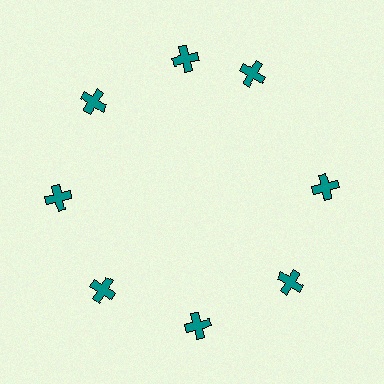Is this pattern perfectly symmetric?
No. The 8 teal crosses are arranged in a ring, but one element near the 2 o'clock position is rotated out of alignment along the ring, breaking the 8-fold rotational symmetry.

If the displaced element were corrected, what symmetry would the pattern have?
It would have 8-fold rotational symmetry — the pattern would map onto itself every 45 degrees.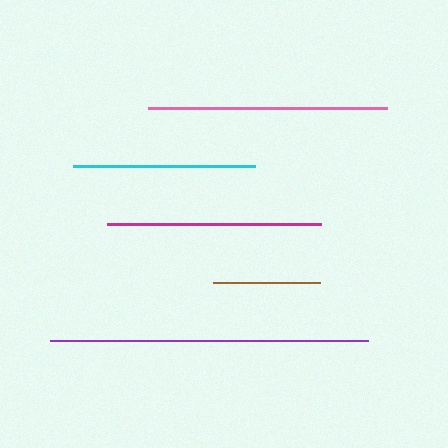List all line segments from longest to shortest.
From longest to shortest: purple, pink, magenta, cyan, brown.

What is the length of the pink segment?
The pink segment is approximately 239 pixels long.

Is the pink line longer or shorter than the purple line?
The purple line is longer than the pink line.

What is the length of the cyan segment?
The cyan segment is approximately 182 pixels long.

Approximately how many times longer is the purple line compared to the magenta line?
The purple line is approximately 1.5 times the length of the magenta line.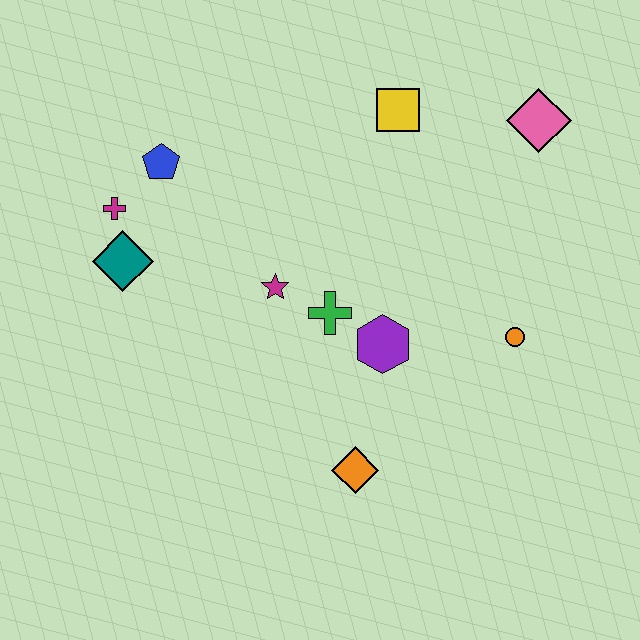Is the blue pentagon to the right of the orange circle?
No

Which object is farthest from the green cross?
The pink diamond is farthest from the green cross.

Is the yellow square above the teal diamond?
Yes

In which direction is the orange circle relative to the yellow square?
The orange circle is below the yellow square.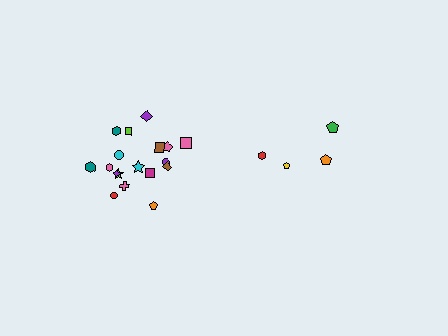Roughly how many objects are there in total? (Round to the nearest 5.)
Roughly 20 objects in total.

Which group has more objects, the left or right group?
The left group.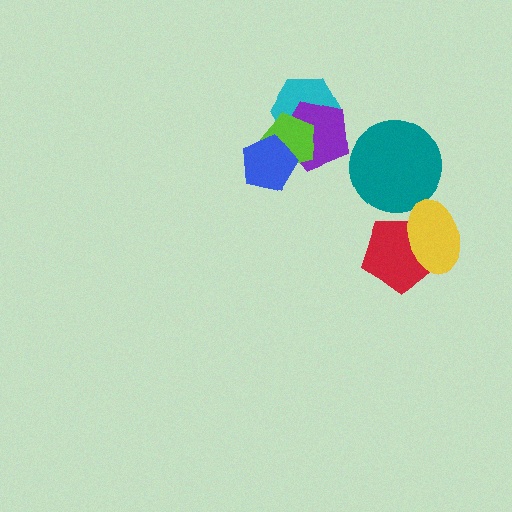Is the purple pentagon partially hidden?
Yes, it is partially covered by another shape.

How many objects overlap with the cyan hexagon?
2 objects overlap with the cyan hexagon.